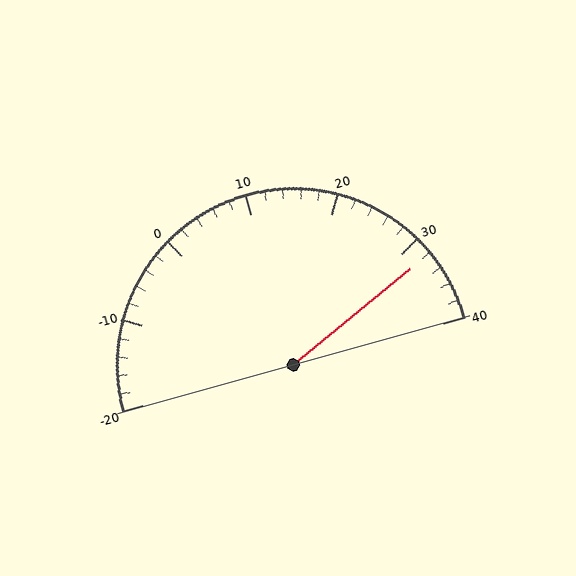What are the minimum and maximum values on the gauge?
The gauge ranges from -20 to 40.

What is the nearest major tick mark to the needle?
The nearest major tick mark is 30.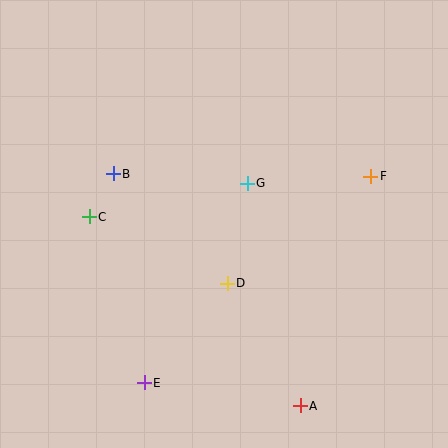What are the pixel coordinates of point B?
Point B is at (113, 174).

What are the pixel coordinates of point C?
Point C is at (89, 217).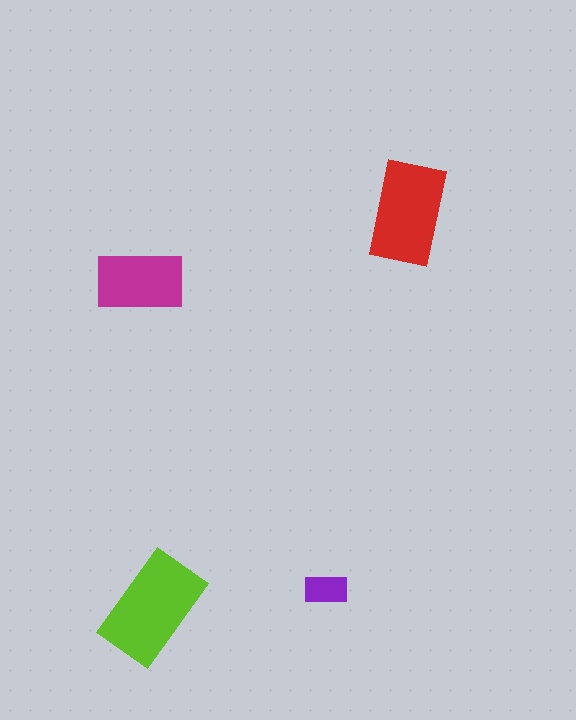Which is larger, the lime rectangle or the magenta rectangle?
The lime one.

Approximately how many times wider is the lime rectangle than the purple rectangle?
About 2.5 times wider.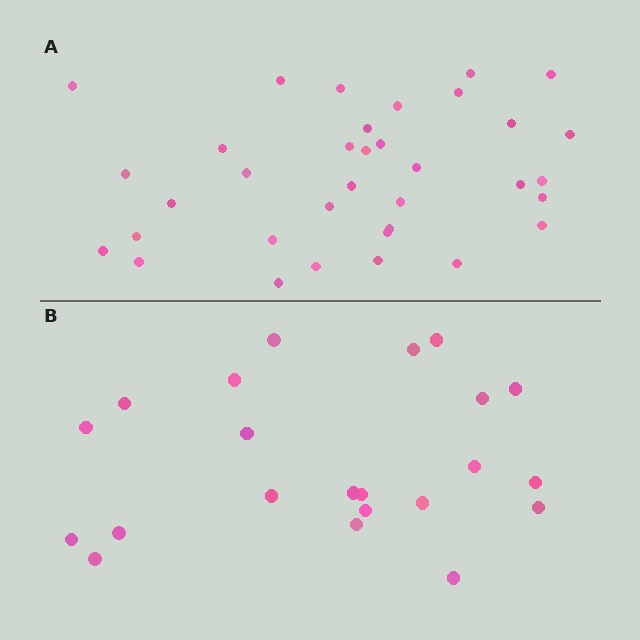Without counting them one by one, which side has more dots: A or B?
Region A (the top region) has more dots.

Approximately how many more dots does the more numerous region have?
Region A has approximately 15 more dots than region B.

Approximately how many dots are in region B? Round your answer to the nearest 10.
About 20 dots. (The exact count is 22, which rounds to 20.)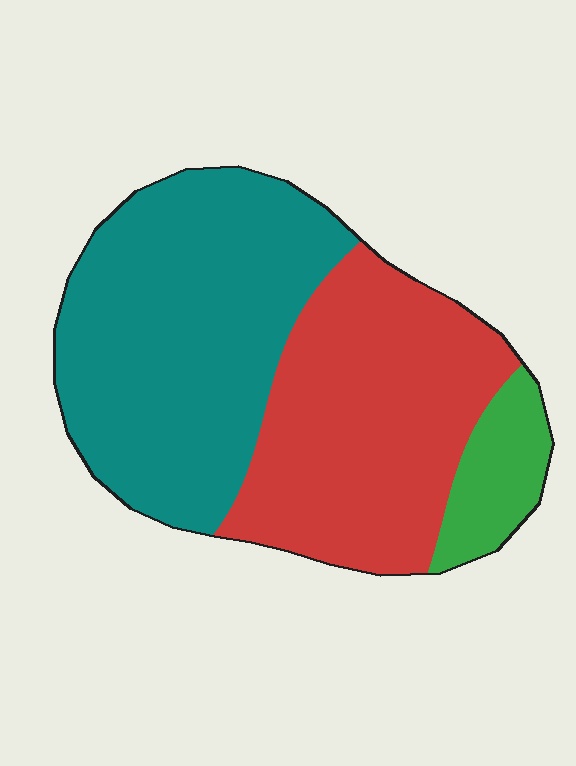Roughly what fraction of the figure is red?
Red takes up about two fifths (2/5) of the figure.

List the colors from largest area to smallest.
From largest to smallest: teal, red, green.